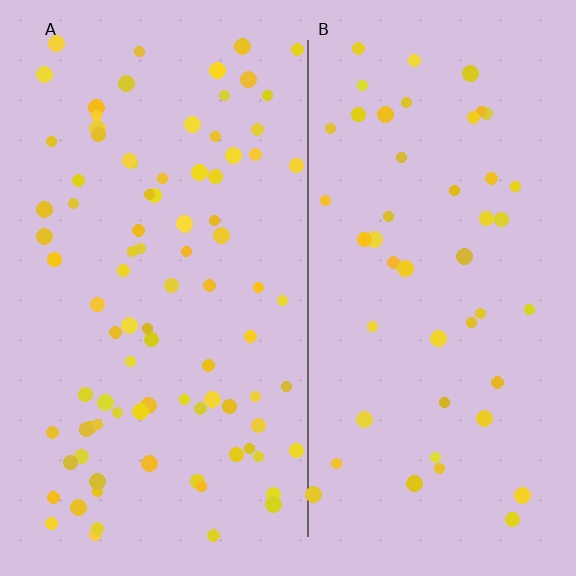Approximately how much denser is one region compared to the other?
Approximately 1.9× — region A over region B.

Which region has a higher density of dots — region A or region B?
A (the left).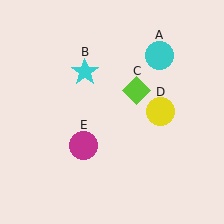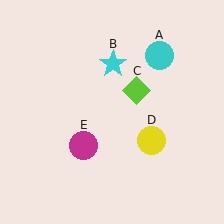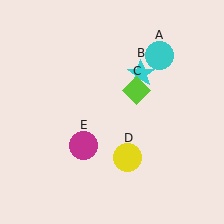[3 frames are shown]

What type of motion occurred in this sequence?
The cyan star (object B), yellow circle (object D) rotated clockwise around the center of the scene.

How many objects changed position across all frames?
2 objects changed position: cyan star (object B), yellow circle (object D).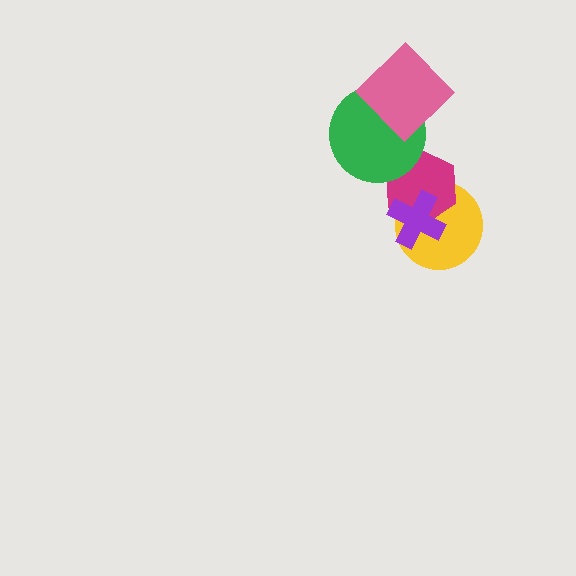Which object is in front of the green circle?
The pink diamond is in front of the green circle.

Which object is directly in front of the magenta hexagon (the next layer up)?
The green circle is directly in front of the magenta hexagon.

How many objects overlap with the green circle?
2 objects overlap with the green circle.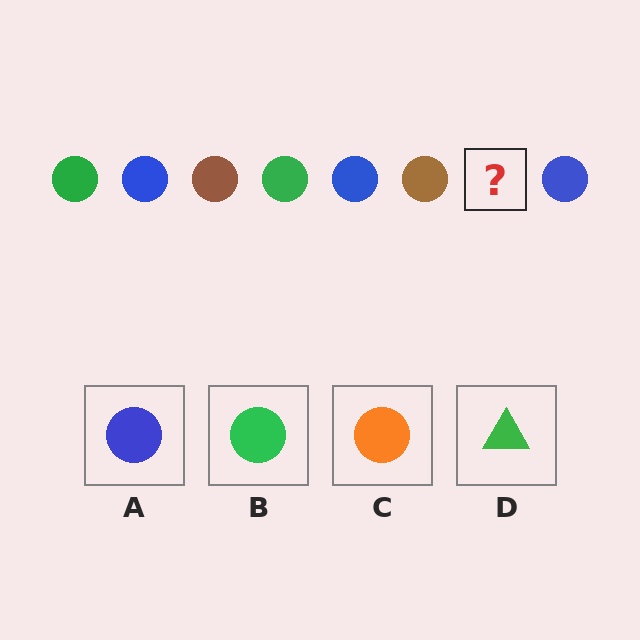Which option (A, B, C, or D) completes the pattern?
B.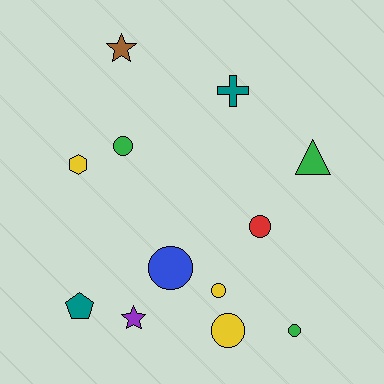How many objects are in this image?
There are 12 objects.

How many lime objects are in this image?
There are no lime objects.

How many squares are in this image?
There are no squares.